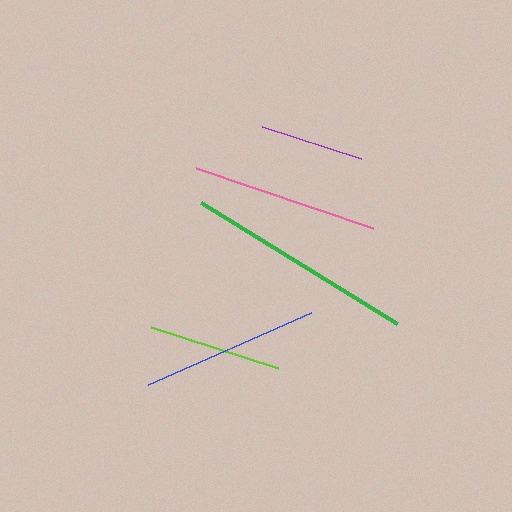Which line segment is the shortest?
The purple line is the shortest at approximately 104 pixels.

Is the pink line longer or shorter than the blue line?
The pink line is longer than the blue line.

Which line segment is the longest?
The green line is the longest at approximately 230 pixels.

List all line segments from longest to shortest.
From longest to shortest: green, pink, blue, lime, purple.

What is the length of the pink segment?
The pink segment is approximately 187 pixels long.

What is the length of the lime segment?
The lime segment is approximately 134 pixels long.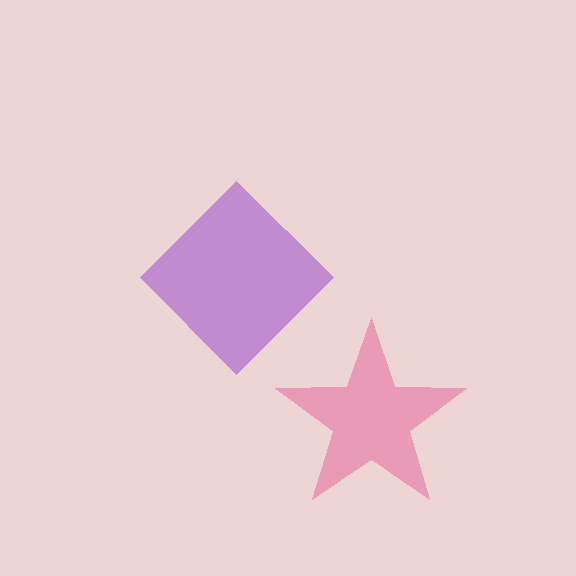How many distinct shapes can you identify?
There are 2 distinct shapes: a purple diamond, a pink star.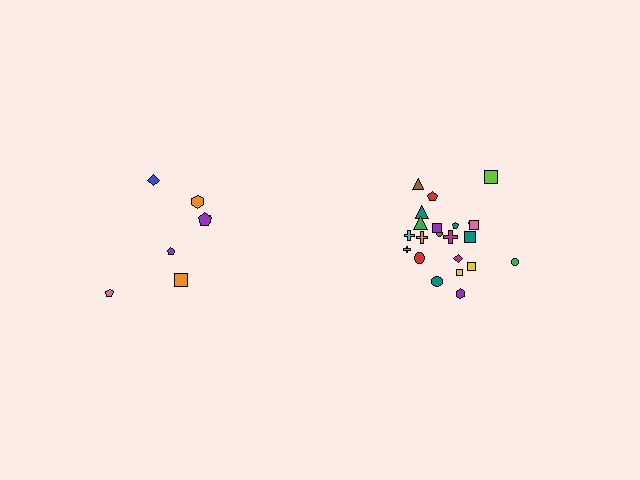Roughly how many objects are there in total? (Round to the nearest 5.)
Roughly 30 objects in total.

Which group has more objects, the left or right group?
The right group.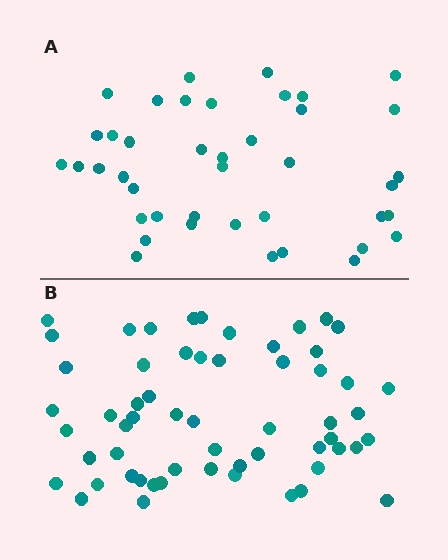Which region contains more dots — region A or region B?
Region B (the bottom region) has more dots.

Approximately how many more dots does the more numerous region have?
Region B has approximately 15 more dots than region A.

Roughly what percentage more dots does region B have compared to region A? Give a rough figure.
About 40% more.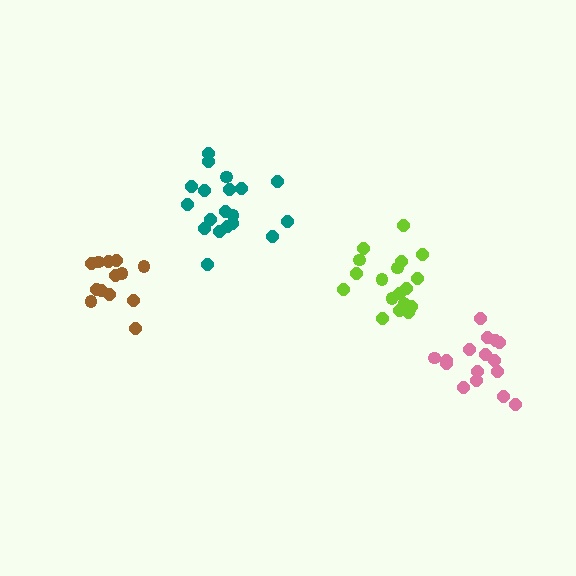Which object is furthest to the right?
The pink cluster is rightmost.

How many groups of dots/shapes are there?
There are 4 groups.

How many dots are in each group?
Group 1: 19 dots, Group 2: 13 dots, Group 3: 16 dots, Group 4: 19 dots (67 total).